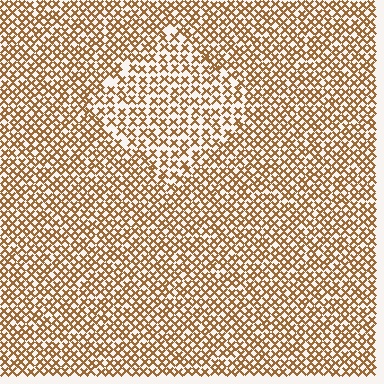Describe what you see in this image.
The image contains small brown elements arranged at two different densities. A diamond-shaped region is visible where the elements are less densely packed than the surrounding area.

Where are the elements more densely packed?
The elements are more densely packed outside the diamond boundary.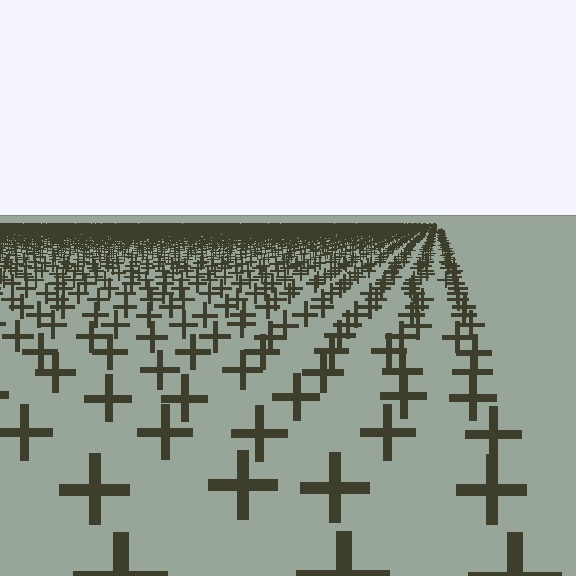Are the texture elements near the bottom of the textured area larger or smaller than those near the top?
Larger. Near the bottom, elements are closer to the viewer and appear at a bigger on-screen size.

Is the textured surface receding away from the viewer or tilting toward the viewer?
The surface is receding away from the viewer. Texture elements get smaller and denser toward the top.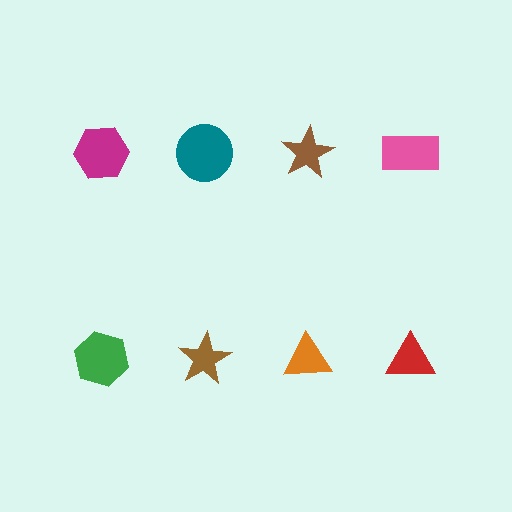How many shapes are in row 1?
4 shapes.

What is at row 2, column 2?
A brown star.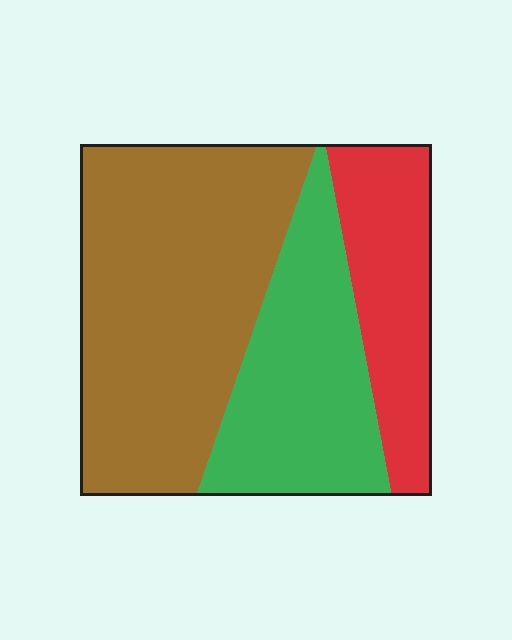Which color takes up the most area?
Brown, at roughly 50%.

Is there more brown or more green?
Brown.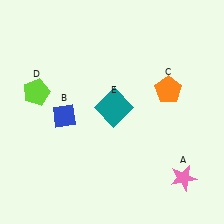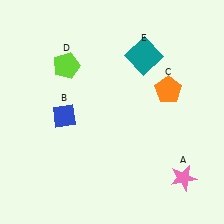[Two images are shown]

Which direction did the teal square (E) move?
The teal square (E) moved up.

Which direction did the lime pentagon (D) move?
The lime pentagon (D) moved right.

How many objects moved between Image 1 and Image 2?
2 objects moved between the two images.